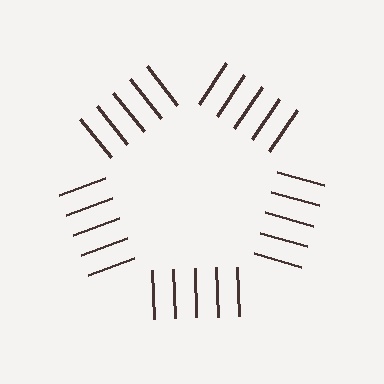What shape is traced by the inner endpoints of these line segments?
An illusory pentagon — the line segments terminate on its edges but no continuous stroke is drawn.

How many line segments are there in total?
25 — 5 along each of the 5 edges.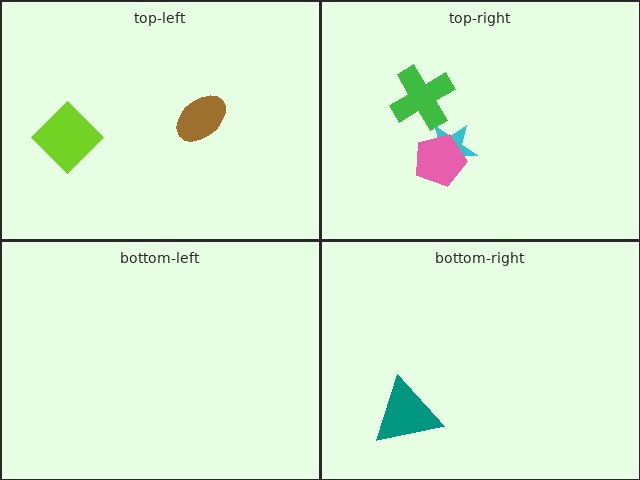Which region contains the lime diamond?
The top-left region.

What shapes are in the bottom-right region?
The teal triangle.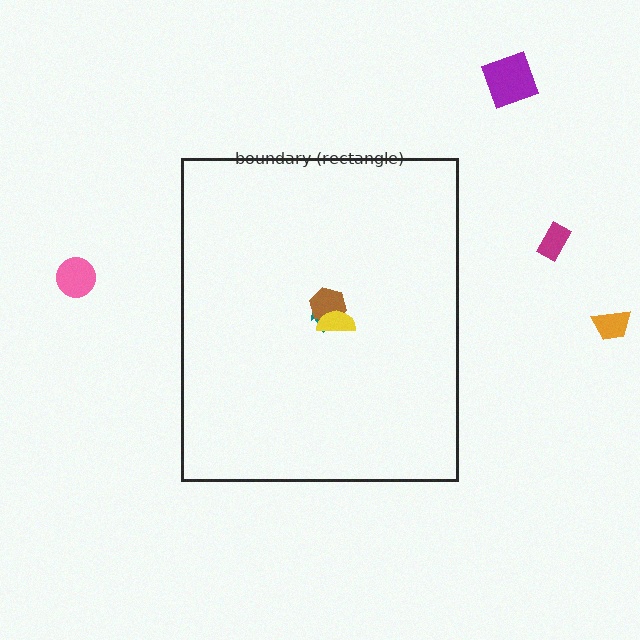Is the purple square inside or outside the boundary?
Outside.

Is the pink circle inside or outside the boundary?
Outside.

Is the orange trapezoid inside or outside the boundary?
Outside.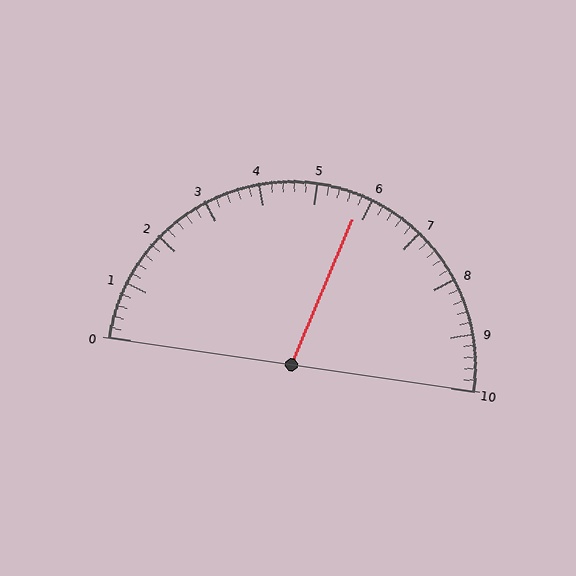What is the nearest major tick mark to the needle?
The nearest major tick mark is 6.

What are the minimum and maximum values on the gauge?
The gauge ranges from 0 to 10.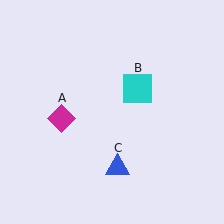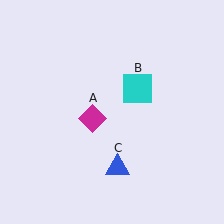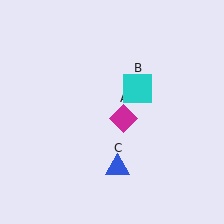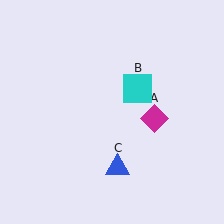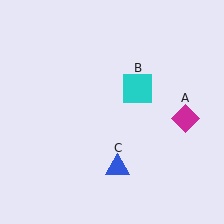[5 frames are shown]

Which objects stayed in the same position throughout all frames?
Cyan square (object B) and blue triangle (object C) remained stationary.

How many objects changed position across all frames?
1 object changed position: magenta diamond (object A).